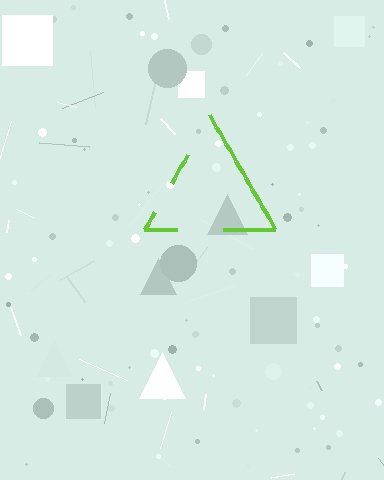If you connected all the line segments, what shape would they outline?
They would outline a triangle.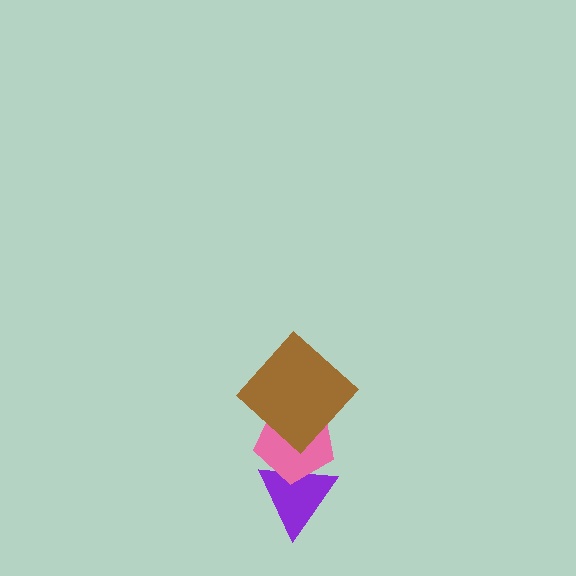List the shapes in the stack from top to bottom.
From top to bottom: the brown diamond, the pink pentagon, the purple triangle.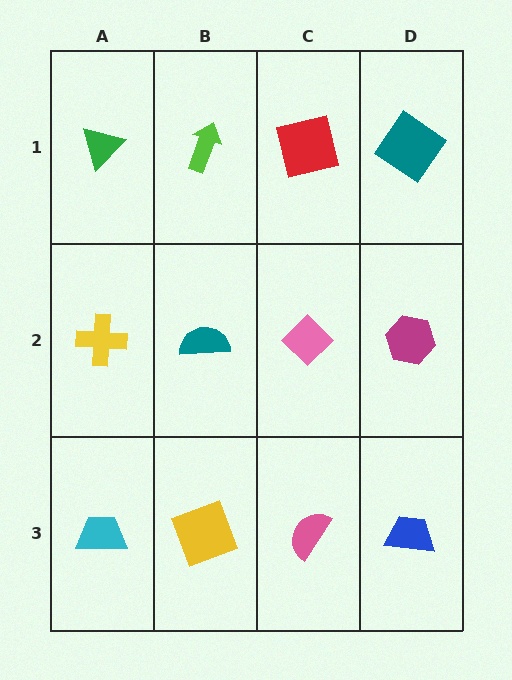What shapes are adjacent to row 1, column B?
A teal semicircle (row 2, column B), a green triangle (row 1, column A), a red square (row 1, column C).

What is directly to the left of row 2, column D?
A pink diamond.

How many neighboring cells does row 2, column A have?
3.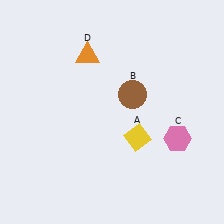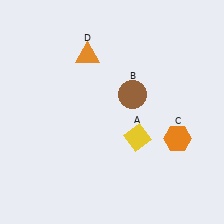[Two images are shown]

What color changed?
The hexagon (C) changed from pink in Image 1 to orange in Image 2.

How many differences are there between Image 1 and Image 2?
There is 1 difference between the two images.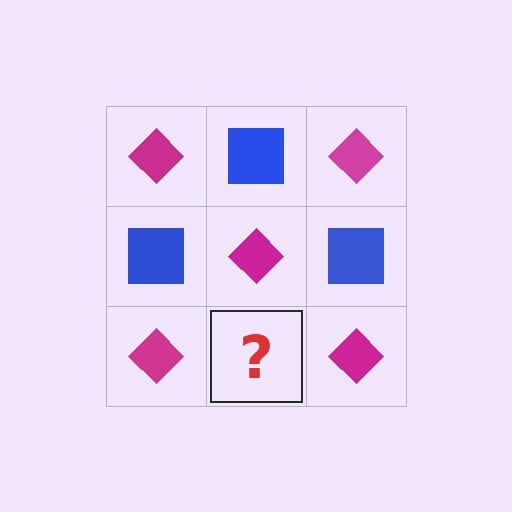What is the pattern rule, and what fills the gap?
The rule is that it alternates magenta diamond and blue square in a checkerboard pattern. The gap should be filled with a blue square.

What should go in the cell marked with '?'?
The missing cell should contain a blue square.